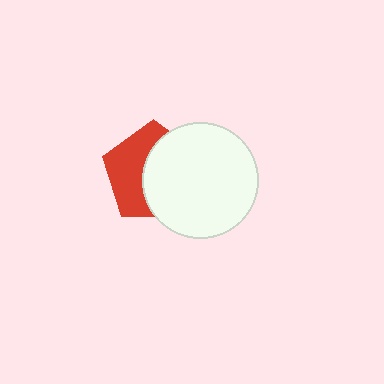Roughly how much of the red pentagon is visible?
About half of it is visible (roughly 46%).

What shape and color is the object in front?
The object in front is a white circle.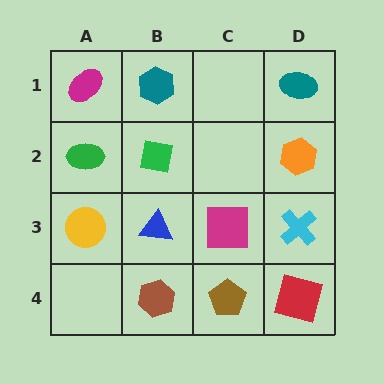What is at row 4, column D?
A red square.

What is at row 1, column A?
A magenta ellipse.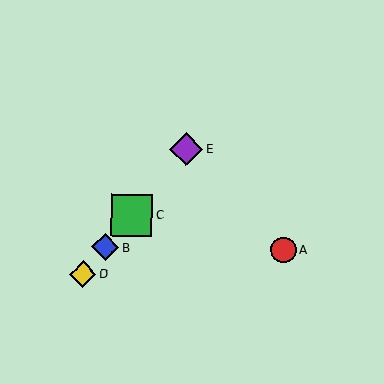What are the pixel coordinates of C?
Object C is at (132, 215).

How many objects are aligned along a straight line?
4 objects (B, C, D, E) are aligned along a straight line.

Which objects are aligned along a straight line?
Objects B, C, D, E are aligned along a straight line.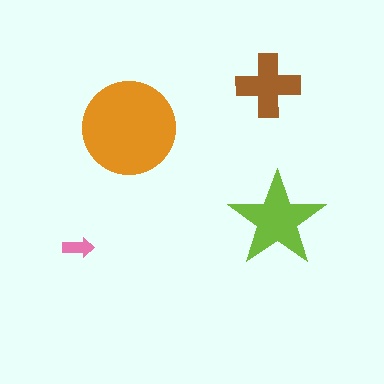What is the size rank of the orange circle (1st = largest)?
1st.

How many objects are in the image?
There are 4 objects in the image.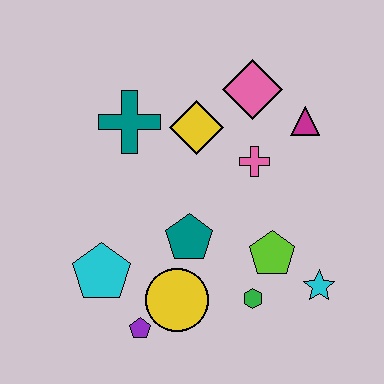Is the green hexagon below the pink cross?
Yes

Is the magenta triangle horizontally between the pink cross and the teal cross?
No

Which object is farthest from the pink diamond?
The purple pentagon is farthest from the pink diamond.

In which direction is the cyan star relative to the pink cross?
The cyan star is below the pink cross.